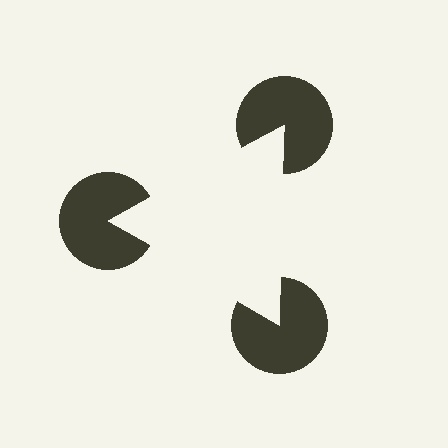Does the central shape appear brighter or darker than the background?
It typically appears slightly brighter than the background, even though no actual brightness change is drawn.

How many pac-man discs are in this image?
There are 3 — one at each vertex of the illusory triangle.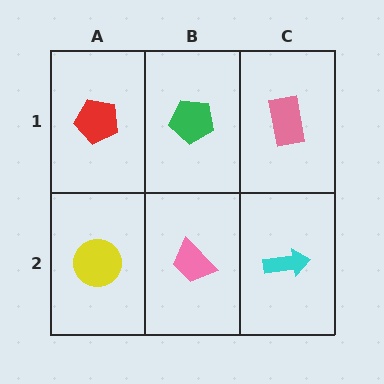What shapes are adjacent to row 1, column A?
A yellow circle (row 2, column A), a green pentagon (row 1, column B).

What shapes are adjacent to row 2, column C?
A pink rectangle (row 1, column C), a pink trapezoid (row 2, column B).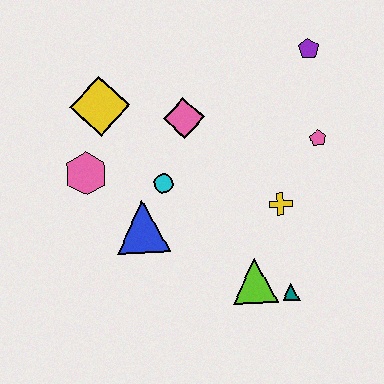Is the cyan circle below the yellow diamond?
Yes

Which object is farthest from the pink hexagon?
The purple pentagon is farthest from the pink hexagon.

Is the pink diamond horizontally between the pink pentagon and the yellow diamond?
Yes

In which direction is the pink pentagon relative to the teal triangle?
The pink pentagon is above the teal triangle.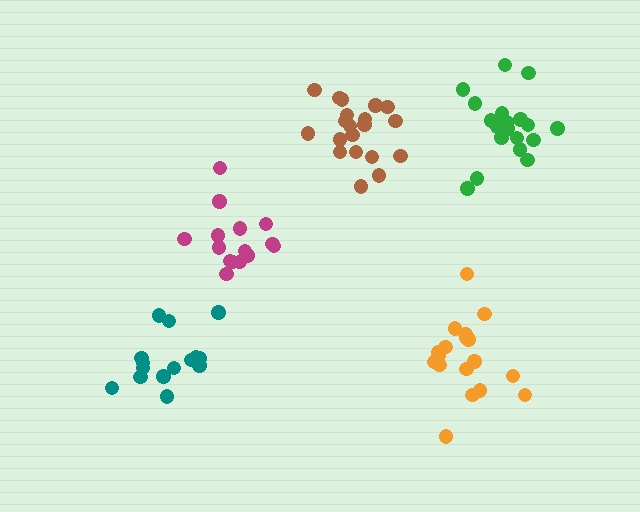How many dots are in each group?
Group 1: 20 dots, Group 2: 15 dots, Group 3: 21 dots, Group 4: 15 dots, Group 5: 18 dots (89 total).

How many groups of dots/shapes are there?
There are 5 groups.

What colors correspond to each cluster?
The clusters are colored: brown, teal, green, magenta, orange.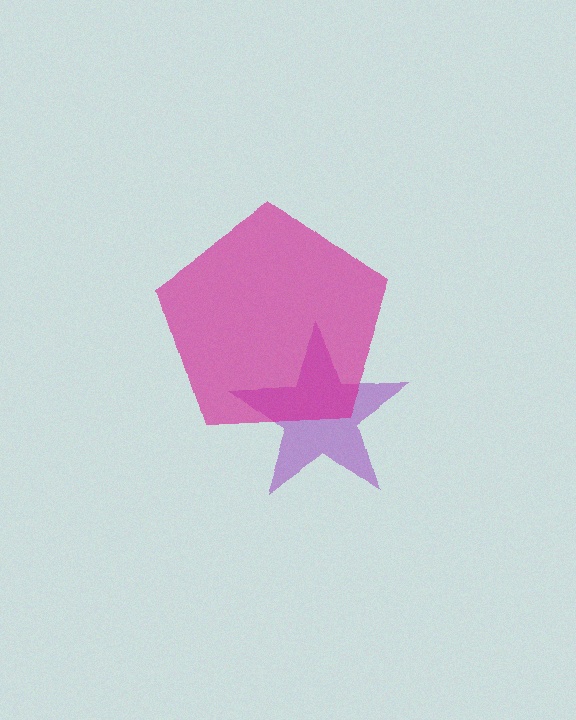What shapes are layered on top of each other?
The layered shapes are: a purple star, a magenta pentagon.